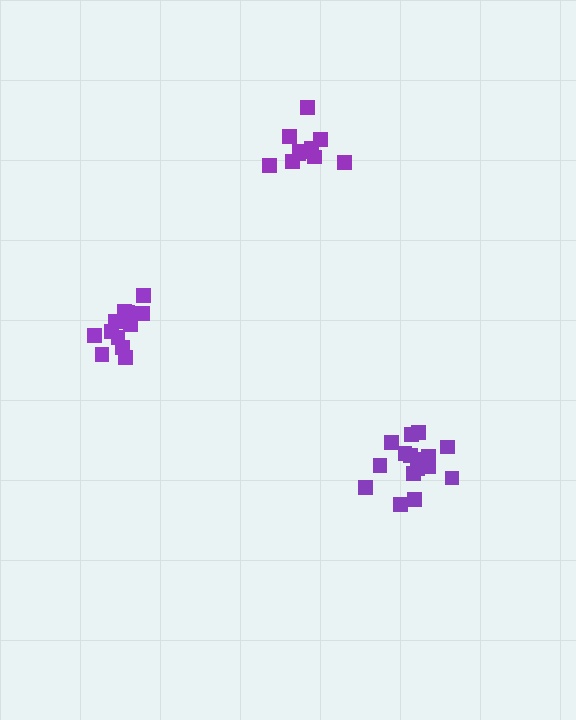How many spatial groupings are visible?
There are 3 spatial groupings.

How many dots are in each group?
Group 1: 10 dots, Group 2: 12 dots, Group 3: 16 dots (38 total).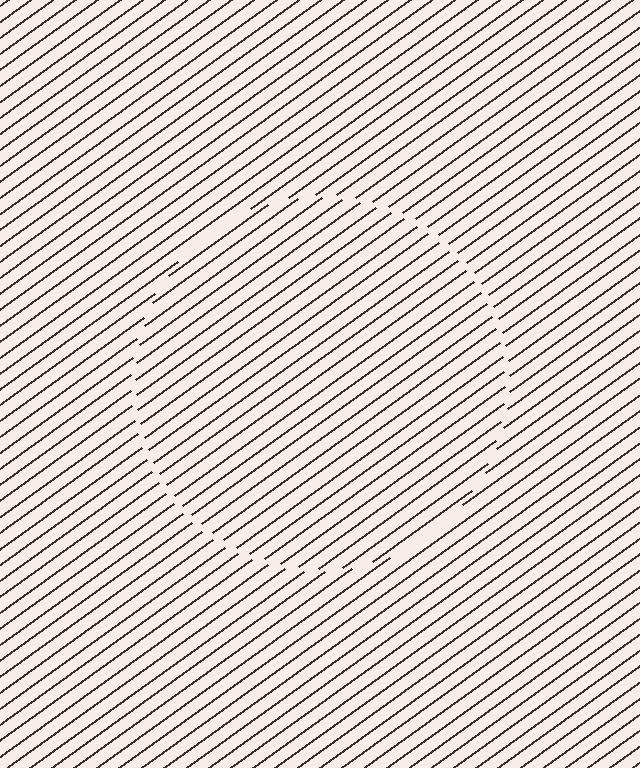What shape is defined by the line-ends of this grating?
An illusory circle. The interior of the shape contains the same grating, shifted by half a period — the contour is defined by the phase discontinuity where line-ends from the inner and outer gratings abut.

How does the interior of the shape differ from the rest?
The interior of the shape contains the same grating, shifted by half a period — the contour is defined by the phase discontinuity where line-ends from the inner and outer gratings abut.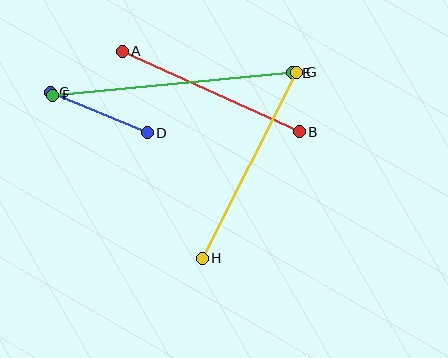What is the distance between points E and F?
The distance is approximately 241 pixels.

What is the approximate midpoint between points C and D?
The midpoint is at approximately (99, 112) pixels.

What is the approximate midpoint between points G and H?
The midpoint is at approximately (250, 165) pixels.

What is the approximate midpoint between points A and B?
The midpoint is at approximately (211, 91) pixels.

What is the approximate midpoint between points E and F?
The midpoint is at approximately (173, 84) pixels.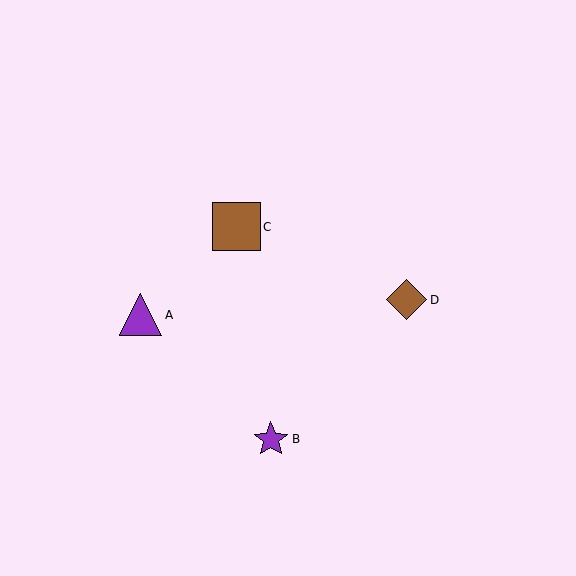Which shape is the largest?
The brown square (labeled C) is the largest.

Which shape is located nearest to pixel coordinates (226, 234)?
The brown square (labeled C) at (236, 227) is nearest to that location.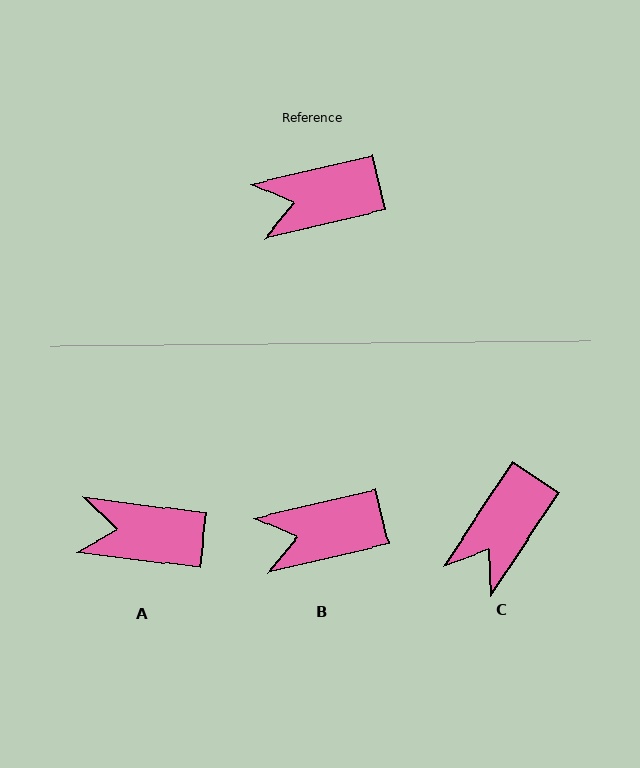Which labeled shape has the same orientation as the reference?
B.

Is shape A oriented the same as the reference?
No, it is off by about 20 degrees.